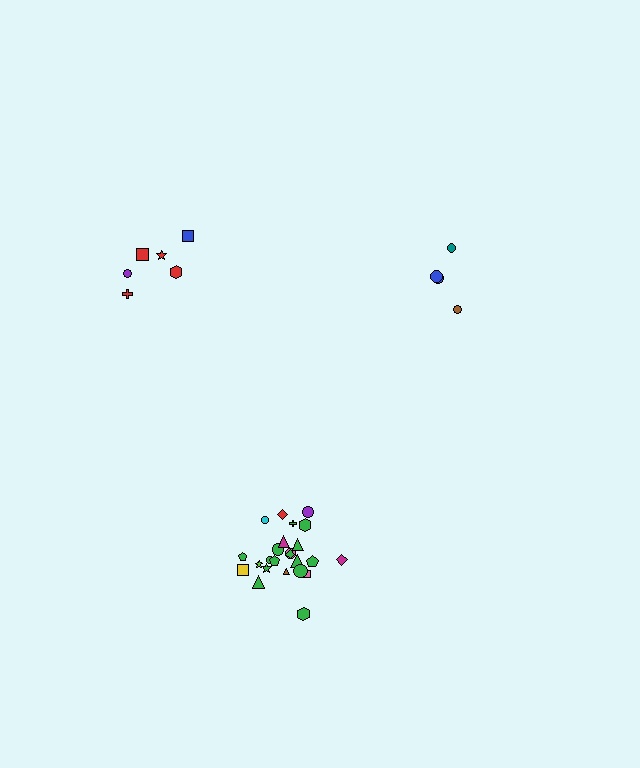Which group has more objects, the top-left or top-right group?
The top-left group.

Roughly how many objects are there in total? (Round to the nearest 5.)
Roughly 35 objects in total.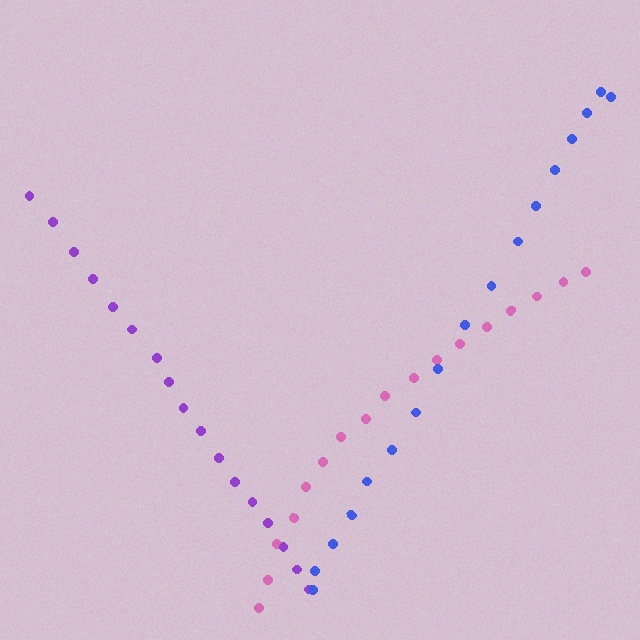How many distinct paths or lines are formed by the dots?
There are 3 distinct paths.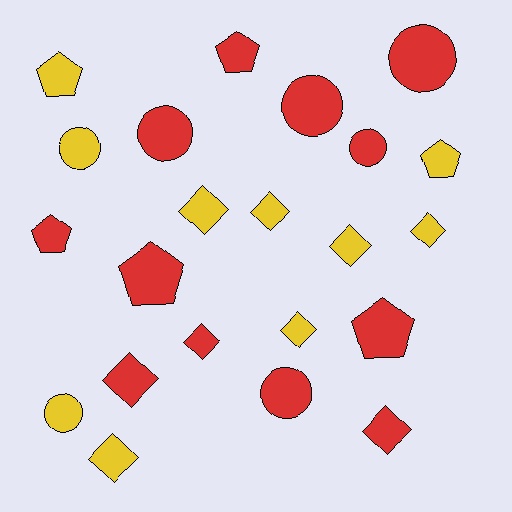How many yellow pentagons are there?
There are 2 yellow pentagons.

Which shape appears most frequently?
Diamond, with 9 objects.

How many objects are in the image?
There are 22 objects.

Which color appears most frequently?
Red, with 12 objects.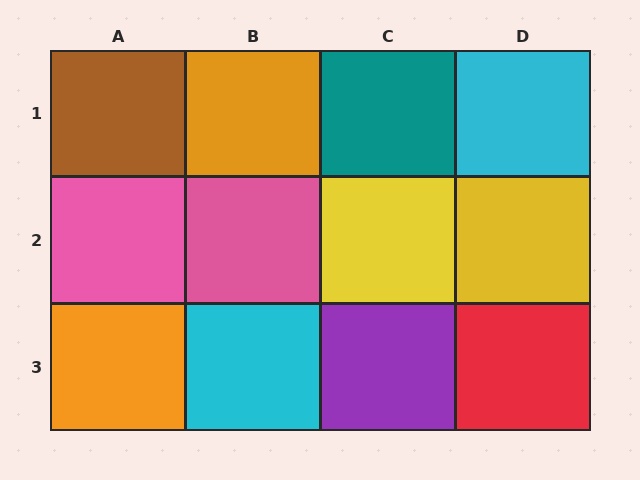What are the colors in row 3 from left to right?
Orange, cyan, purple, red.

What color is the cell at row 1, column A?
Brown.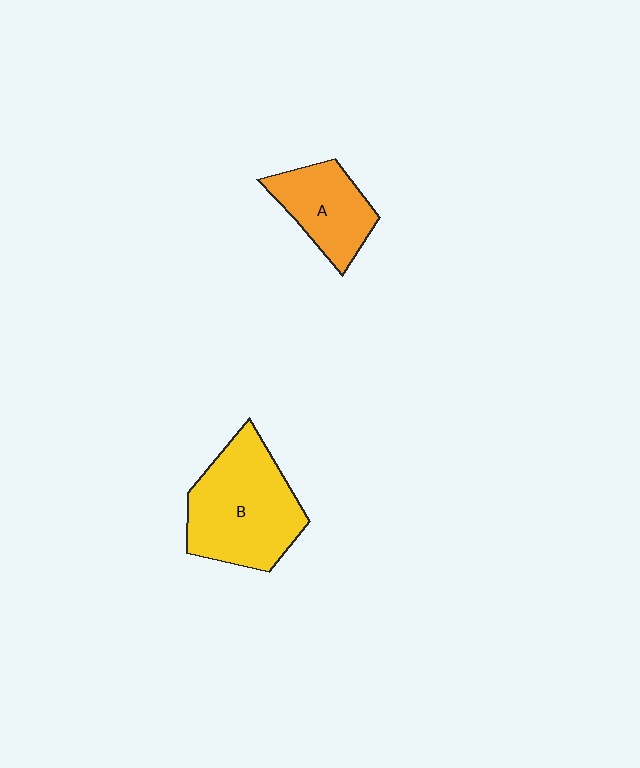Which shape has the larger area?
Shape B (yellow).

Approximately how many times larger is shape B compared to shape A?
Approximately 1.7 times.